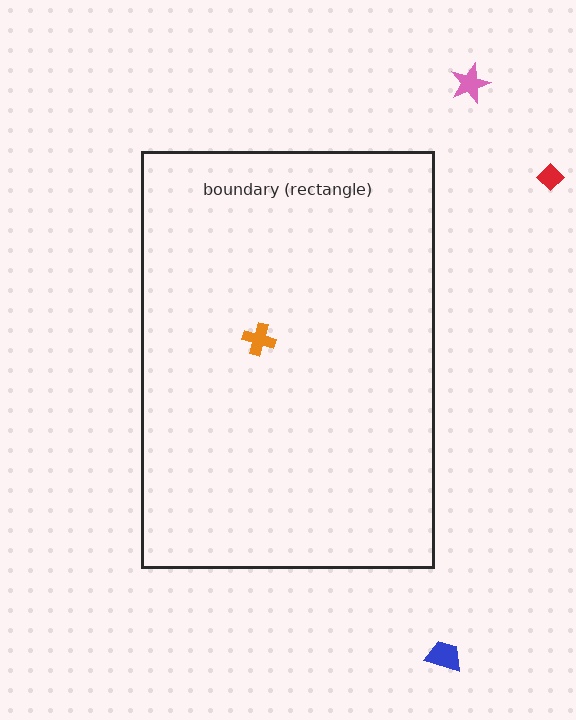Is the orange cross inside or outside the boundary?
Inside.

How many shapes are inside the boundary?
1 inside, 3 outside.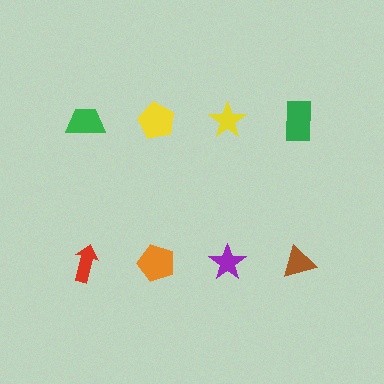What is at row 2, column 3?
A purple star.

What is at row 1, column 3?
A yellow star.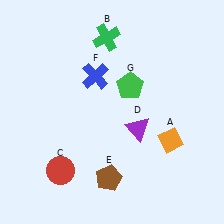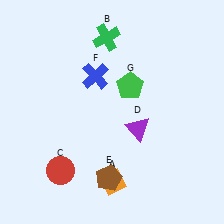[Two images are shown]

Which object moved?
The orange diamond (A) moved left.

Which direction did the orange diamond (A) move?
The orange diamond (A) moved left.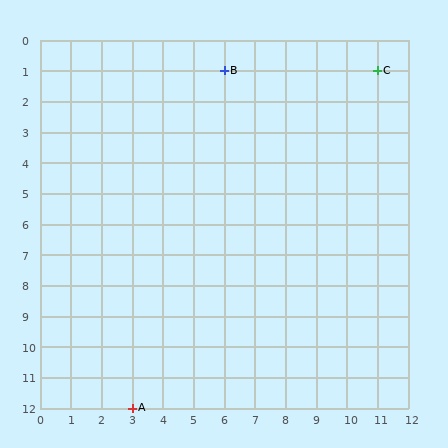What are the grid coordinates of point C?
Point C is at grid coordinates (11, 1).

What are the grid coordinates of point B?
Point B is at grid coordinates (6, 1).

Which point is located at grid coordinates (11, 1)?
Point C is at (11, 1).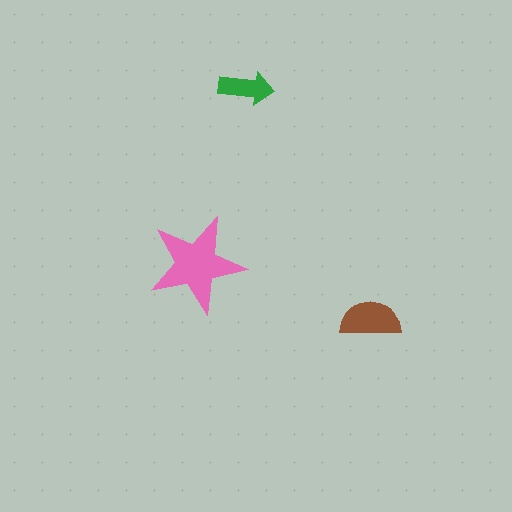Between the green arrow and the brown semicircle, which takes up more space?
The brown semicircle.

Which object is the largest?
The pink star.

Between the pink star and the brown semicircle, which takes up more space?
The pink star.